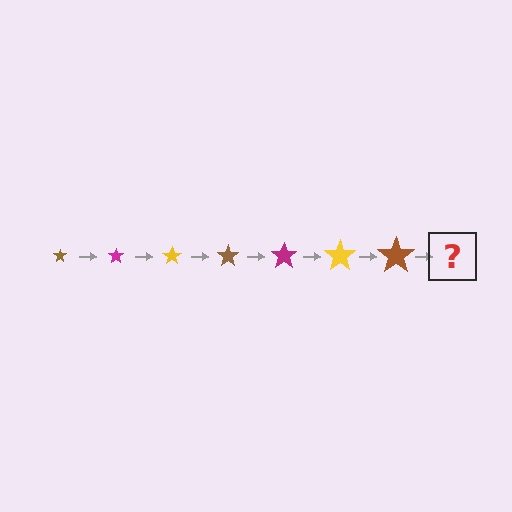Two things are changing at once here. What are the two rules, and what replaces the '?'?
The two rules are that the star grows larger each step and the color cycles through brown, magenta, and yellow. The '?' should be a magenta star, larger than the previous one.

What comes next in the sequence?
The next element should be a magenta star, larger than the previous one.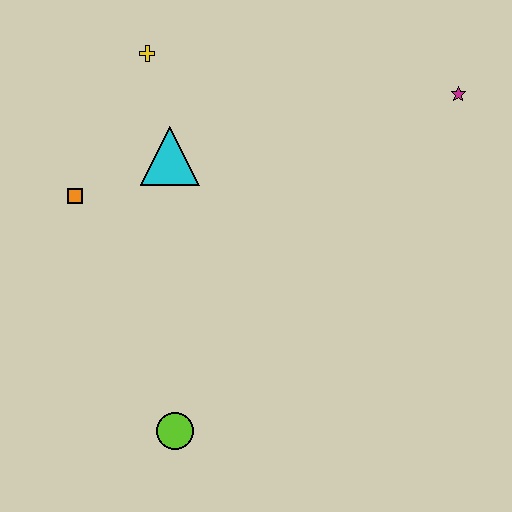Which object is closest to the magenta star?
The cyan triangle is closest to the magenta star.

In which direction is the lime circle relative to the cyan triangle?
The lime circle is below the cyan triangle.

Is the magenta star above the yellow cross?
No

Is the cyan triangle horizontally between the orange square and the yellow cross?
No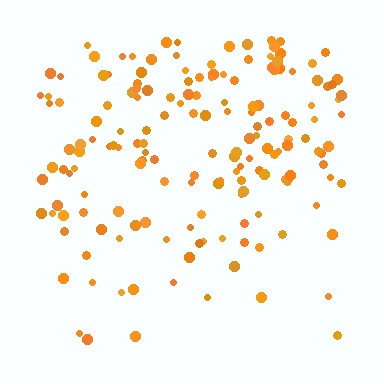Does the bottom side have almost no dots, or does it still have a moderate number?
Still a moderate number, just noticeably fewer than the top.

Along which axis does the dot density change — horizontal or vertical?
Vertical.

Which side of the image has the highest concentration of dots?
The top.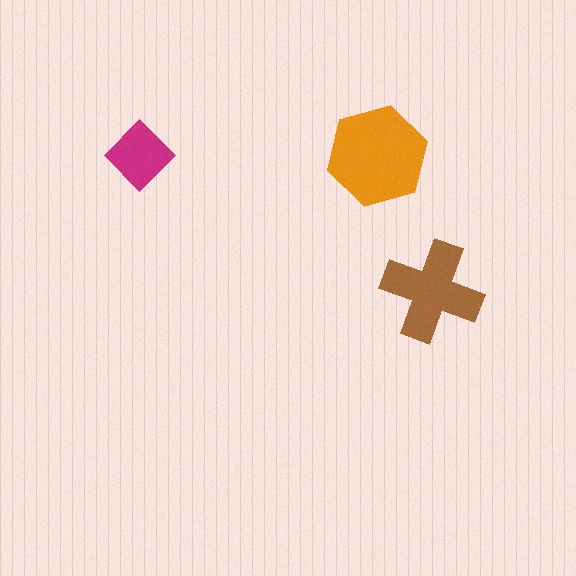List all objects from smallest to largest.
The magenta diamond, the brown cross, the orange hexagon.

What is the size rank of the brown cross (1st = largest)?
2nd.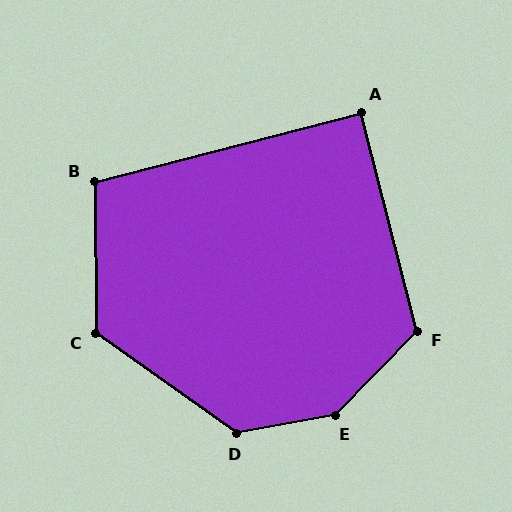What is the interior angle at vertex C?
Approximately 126 degrees (obtuse).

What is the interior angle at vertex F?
Approximately 121 degrees (obtuse).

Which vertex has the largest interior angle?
E, at approximately 144 degrees.